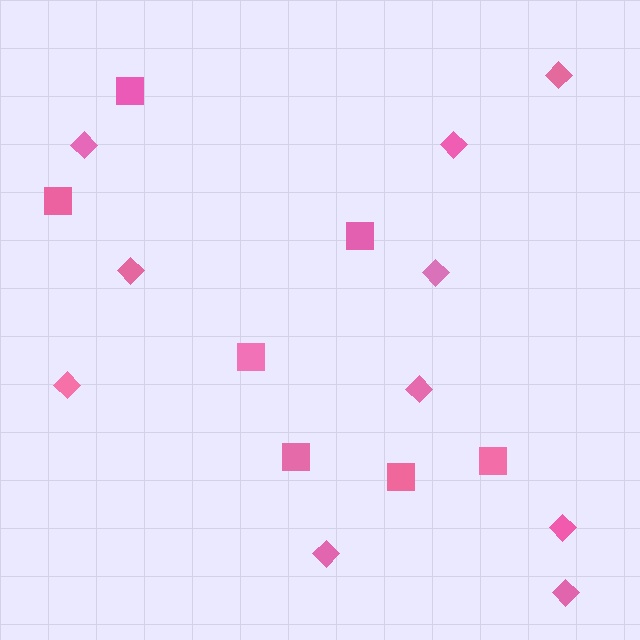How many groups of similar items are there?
There are 2 groups: one group of diamonds (10) and one group of squares (7).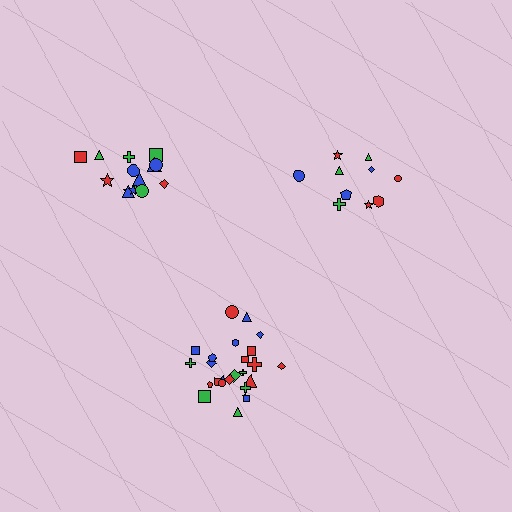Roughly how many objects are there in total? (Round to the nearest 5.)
Roughly 50 objects in total.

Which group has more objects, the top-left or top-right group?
The top-left group.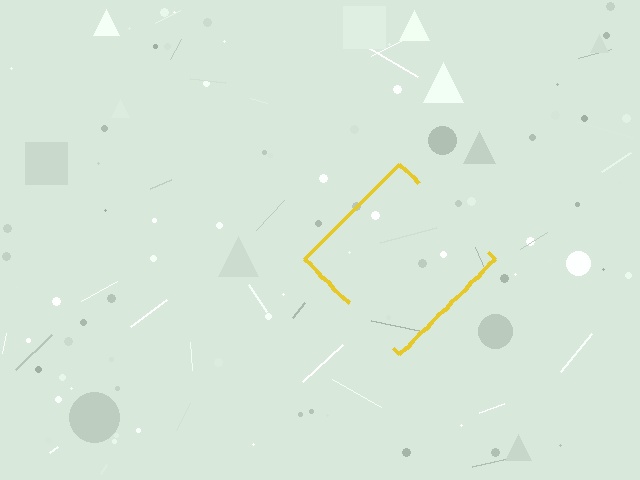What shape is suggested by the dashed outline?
The dashed outline suggests a diamond.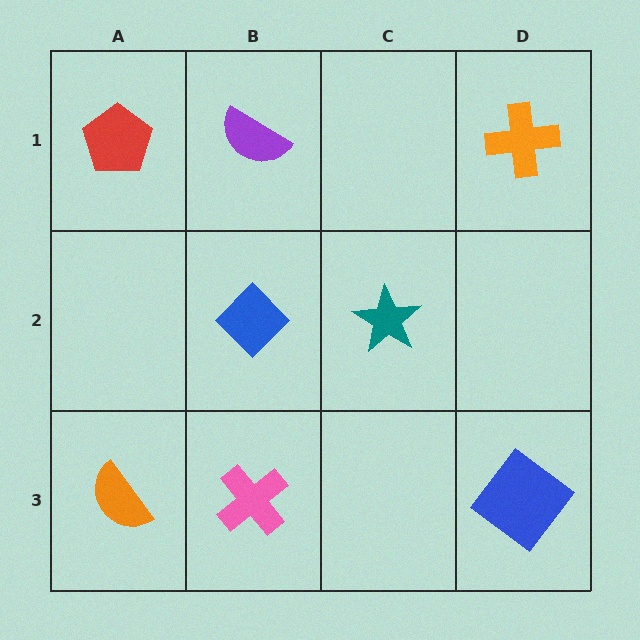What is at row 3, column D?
A blue diamond.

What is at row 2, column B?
A blue diamond.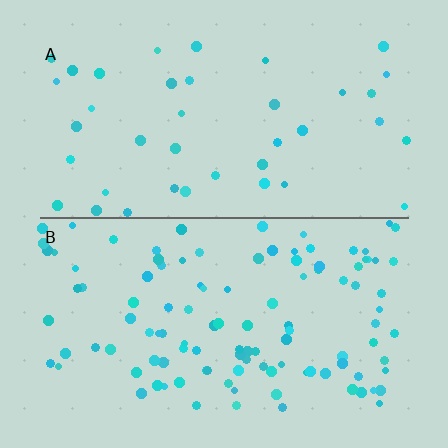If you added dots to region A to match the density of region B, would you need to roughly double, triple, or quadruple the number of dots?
Approximately triple.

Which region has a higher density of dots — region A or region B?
B (the bottom).